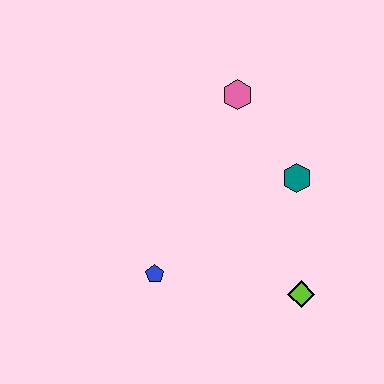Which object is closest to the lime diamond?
The teal hexagon is closest to the lime diamond.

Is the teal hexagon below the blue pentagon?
No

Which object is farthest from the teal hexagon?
The blue pentagon is farthest from the teal hexagon.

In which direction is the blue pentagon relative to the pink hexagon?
The blue pentagon is below the pink hexagon.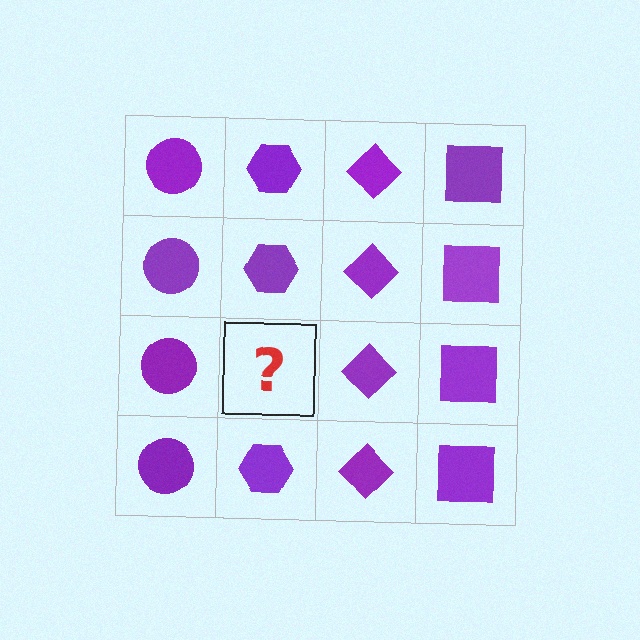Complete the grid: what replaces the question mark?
The question mark should be replaced with a purple hexagon.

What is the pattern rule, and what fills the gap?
The rule is that each column has a consistent shape. The gap should be filled with a purple hexagon.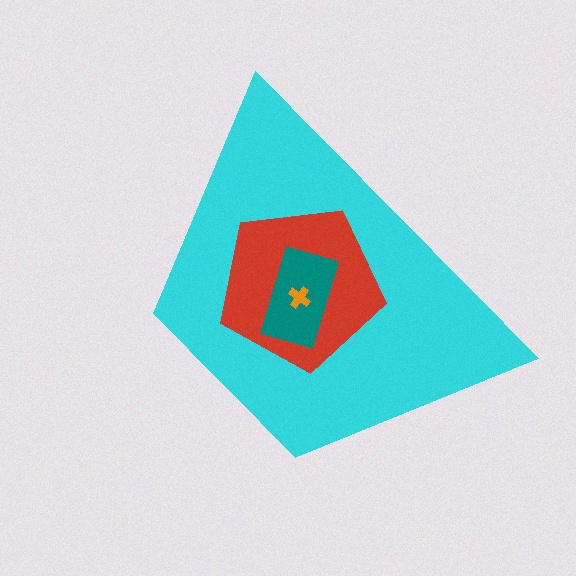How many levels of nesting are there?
4.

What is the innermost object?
The orange cross.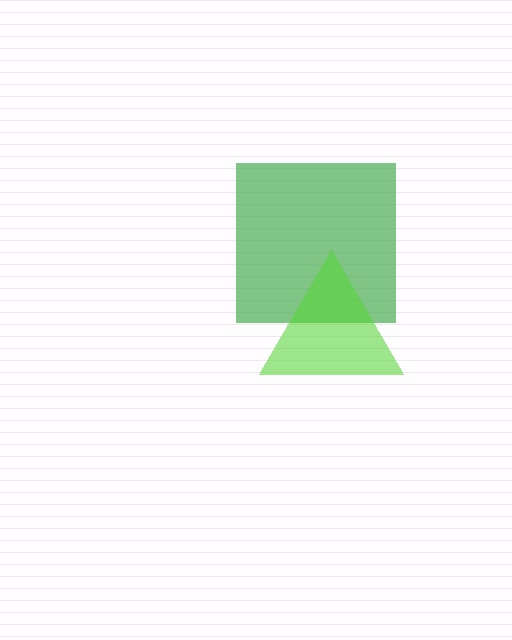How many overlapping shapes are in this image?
There are 2 overlapping shapes in the image.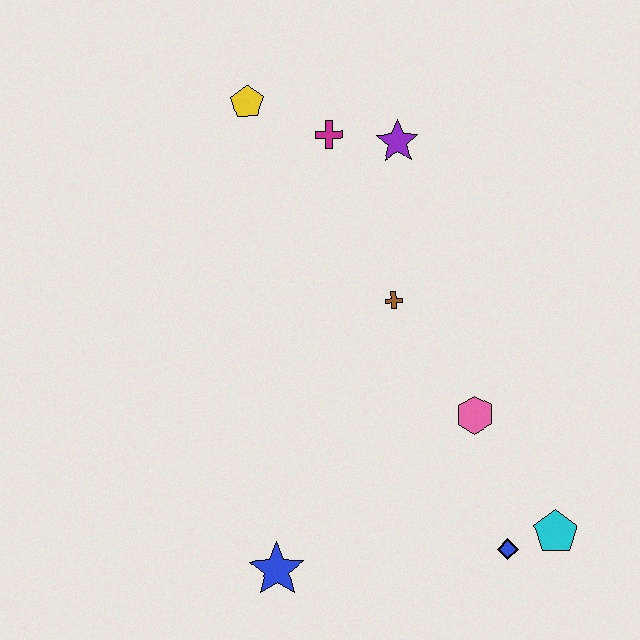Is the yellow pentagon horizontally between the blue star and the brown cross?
No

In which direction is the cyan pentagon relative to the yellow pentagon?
The cyan pentagon is below the yellow pentagon.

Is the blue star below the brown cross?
Yes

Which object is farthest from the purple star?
The blue star is farthest from the purple star.